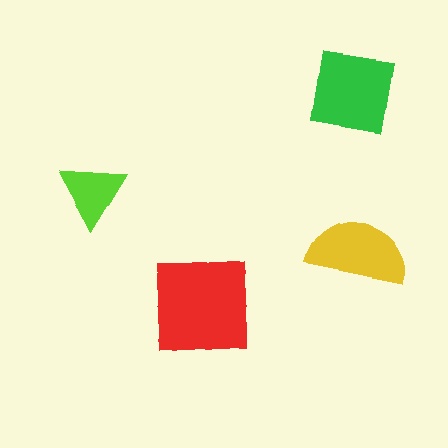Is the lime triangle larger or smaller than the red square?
Smaller.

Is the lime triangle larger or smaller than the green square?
Smaller.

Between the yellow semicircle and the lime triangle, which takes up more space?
The yellow semicircle.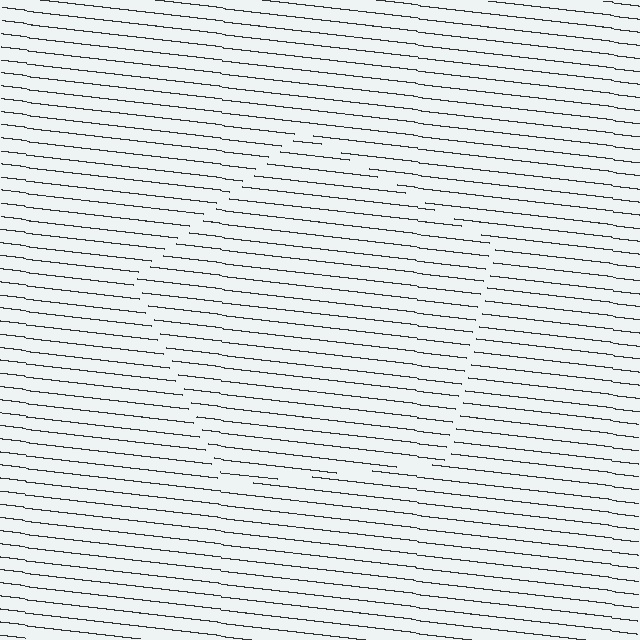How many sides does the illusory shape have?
5 sides — the line-ends trace a pentagon.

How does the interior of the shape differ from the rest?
The interior of the shape contains the same grating, shifted by half a period — the contour is defined by the phase discontinuity where line-ends from the inner and outer gratings abut.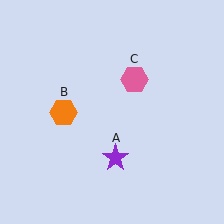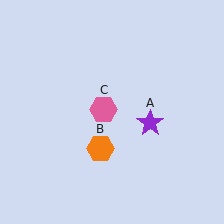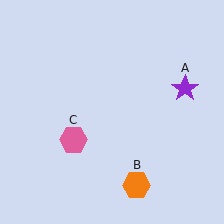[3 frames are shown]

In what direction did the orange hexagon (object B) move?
The orange hexagon (object B) moved down and to the right.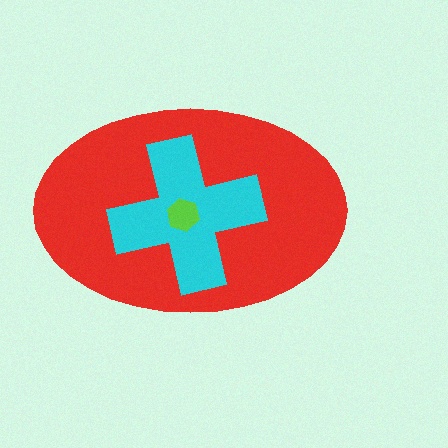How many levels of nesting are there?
3.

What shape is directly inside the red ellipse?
The cyan cross.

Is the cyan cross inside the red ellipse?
Yes.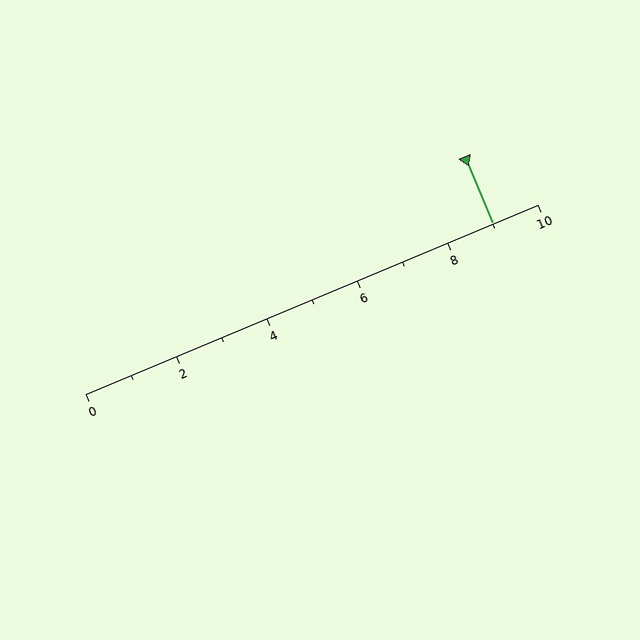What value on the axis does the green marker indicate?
The marker indicates approximately 9.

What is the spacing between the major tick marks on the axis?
The major ticks are spaced 2 apart.